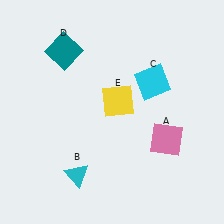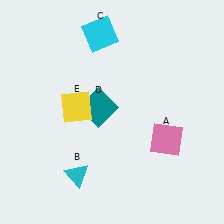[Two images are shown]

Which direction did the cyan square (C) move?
The cyan square (C) moved left.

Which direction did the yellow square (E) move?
The yellow square (E) moved left.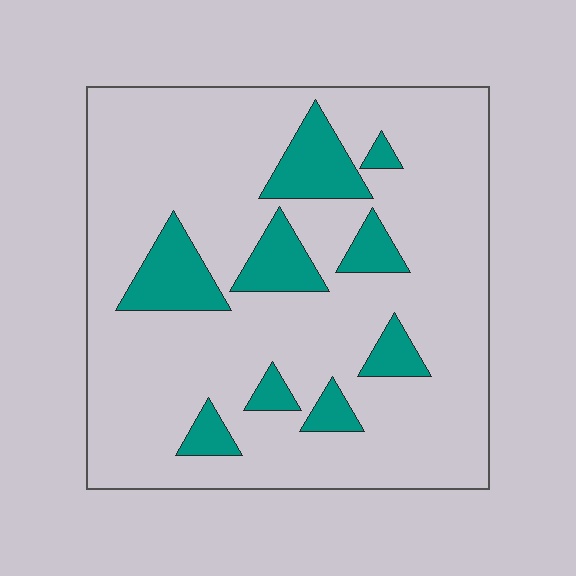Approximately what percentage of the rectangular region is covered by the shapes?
Approximately 15%.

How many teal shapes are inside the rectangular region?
9.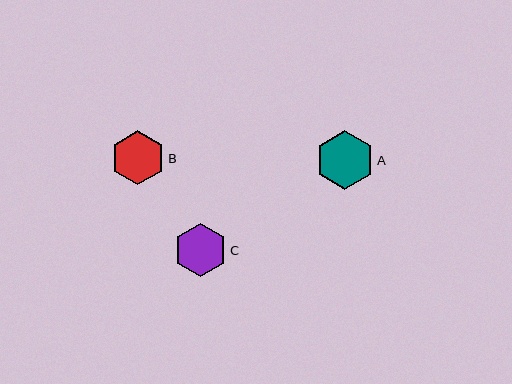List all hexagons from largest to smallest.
From largest to smallest: A, B, C.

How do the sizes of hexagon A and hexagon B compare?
Hexagon A and hexagon B are approximately the same size.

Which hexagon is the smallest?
Hexagon C is the smallest with a size of approximately 53 pixels.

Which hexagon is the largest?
Hexagon A is the largest with a size of approximately 59 pixels.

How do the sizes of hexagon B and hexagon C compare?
Hexagon B and hexagon C are approximately the same size.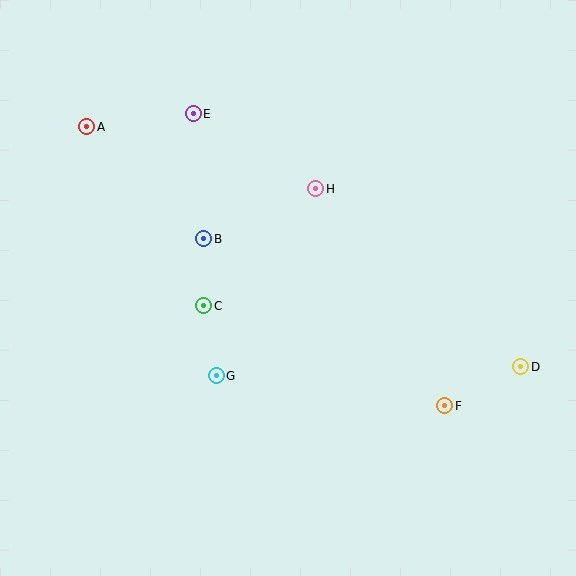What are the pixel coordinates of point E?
Point E is at (193, 114).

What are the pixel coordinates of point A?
Point A is at (87, 127).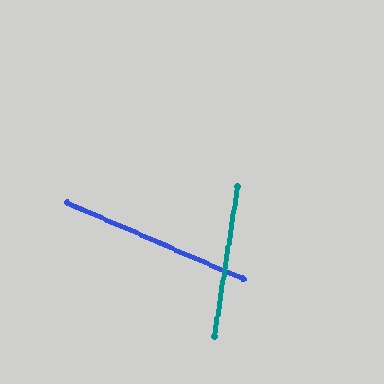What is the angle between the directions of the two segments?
Approximately 75 degrees.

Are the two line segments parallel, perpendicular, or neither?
Neither parallel nor perpendicular — they differ by about 75°.